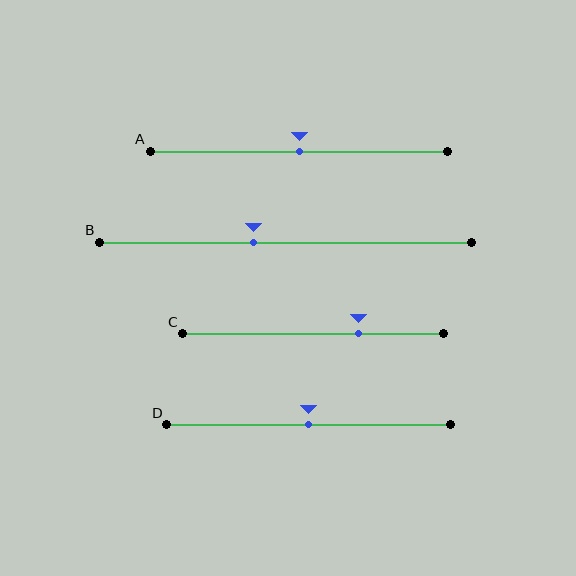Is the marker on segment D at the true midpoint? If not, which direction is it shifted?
Yes, the marker on segment D is at the true midpoint.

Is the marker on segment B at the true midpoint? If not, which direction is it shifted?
No, the marker on segment B is shifted to the left by about 9% of the segment length.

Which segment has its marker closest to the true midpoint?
Segment A has its marker closest to the true midpoint.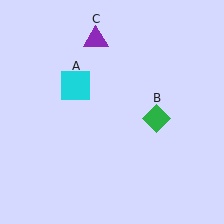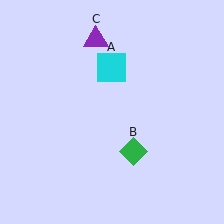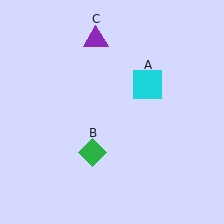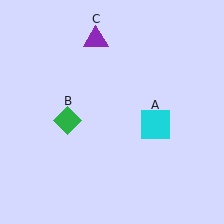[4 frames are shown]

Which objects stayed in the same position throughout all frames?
Purple triangle (object C) remained stationary.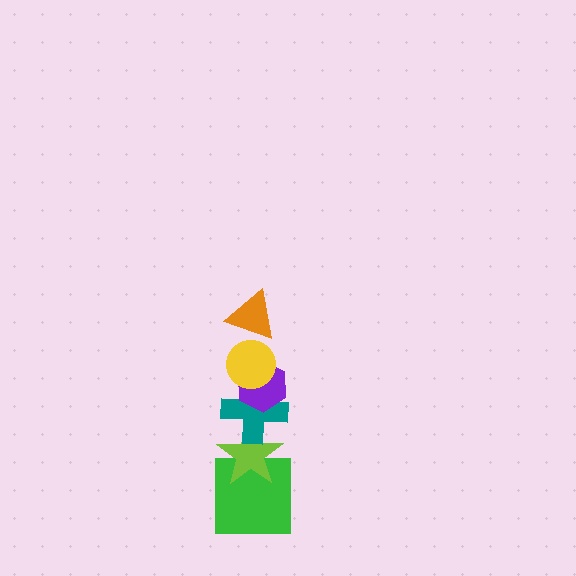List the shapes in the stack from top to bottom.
From top to bottom: the orange triangle, the yellow circle, the purple hexagon, the teal cross, the lime star, the green square.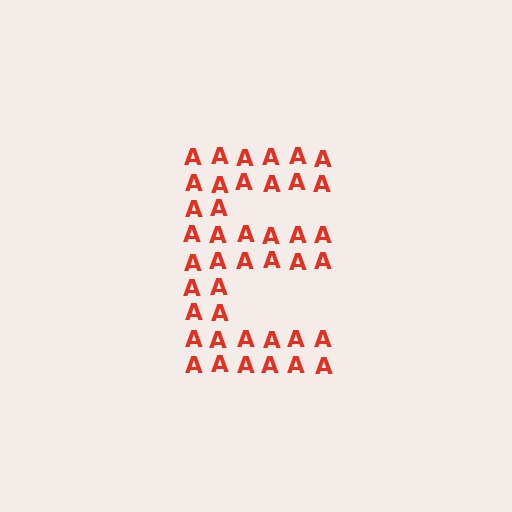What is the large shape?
The large shape is the letter E.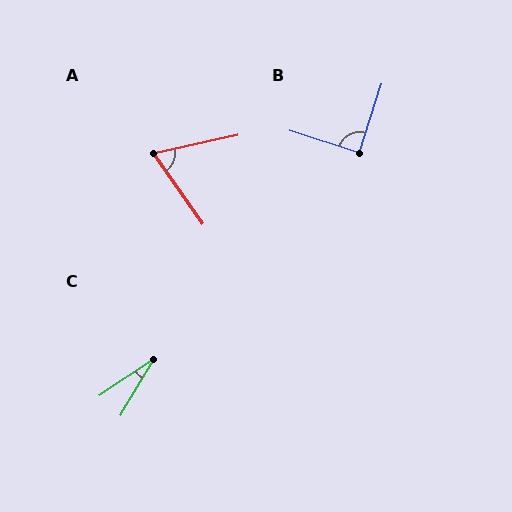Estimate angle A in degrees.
Approximately 67 degrees.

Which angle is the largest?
B, at approximately 90 degrees.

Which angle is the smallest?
C, at approximately 26 degrees.